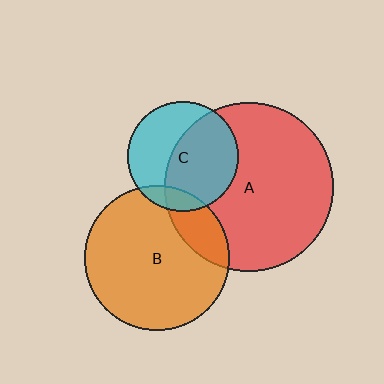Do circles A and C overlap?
Yes.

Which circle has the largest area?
Circle A (red).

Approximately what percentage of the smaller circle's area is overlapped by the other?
Approximately 55%.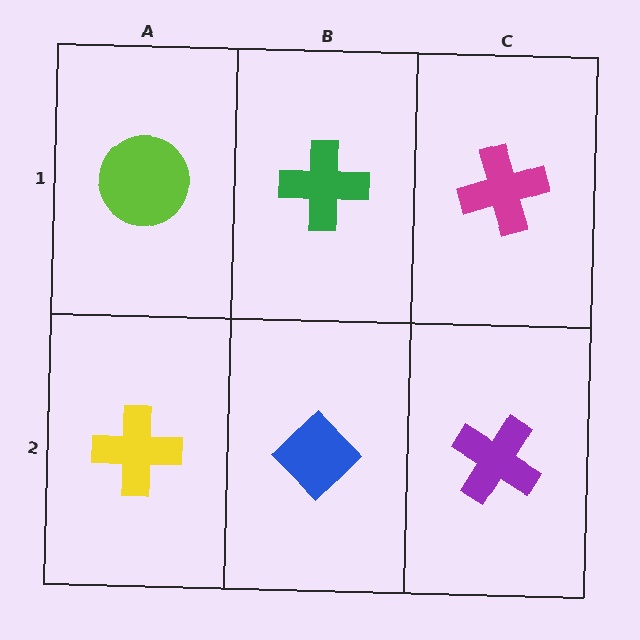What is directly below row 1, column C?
A purple cross.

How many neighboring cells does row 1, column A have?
2.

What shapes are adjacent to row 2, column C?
A magenta cross (row 1, column C), a blue diamond (row 2, column B).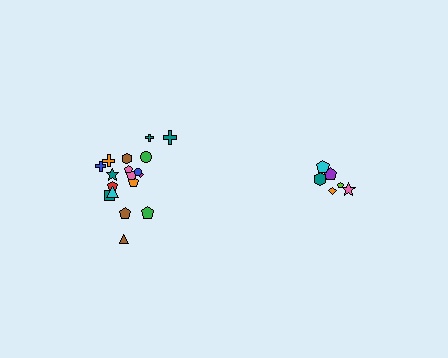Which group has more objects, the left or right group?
The left group.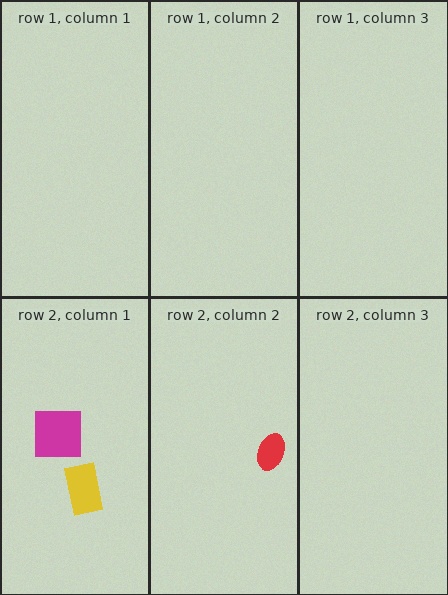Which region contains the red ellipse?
The row 2, column 2 region.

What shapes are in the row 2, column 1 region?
The yellow rectangle, the magenta square.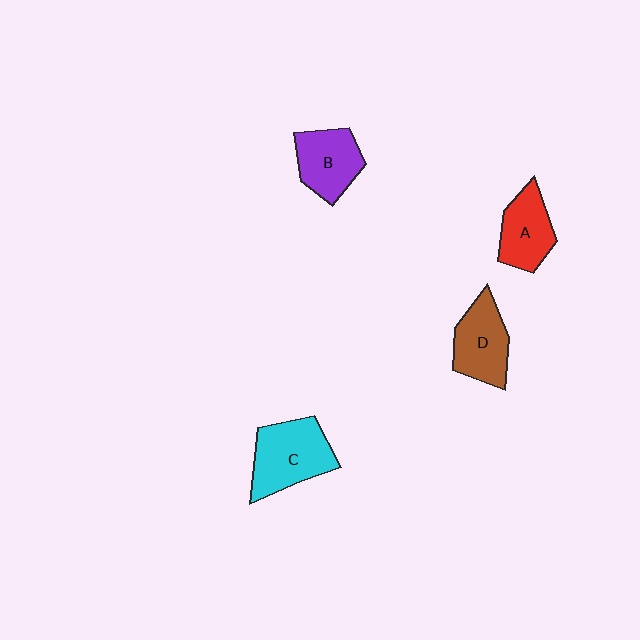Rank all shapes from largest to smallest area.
From largest to smallest: C (cyan), D (brown), B (purple), A (red).